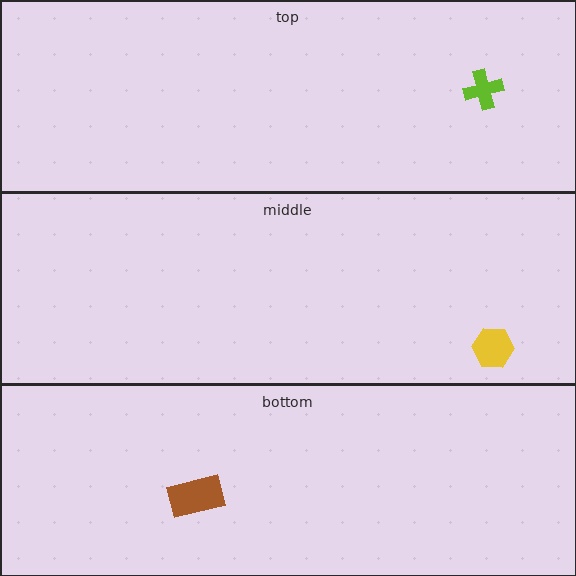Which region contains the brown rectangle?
The bottom region.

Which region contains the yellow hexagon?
The middle region.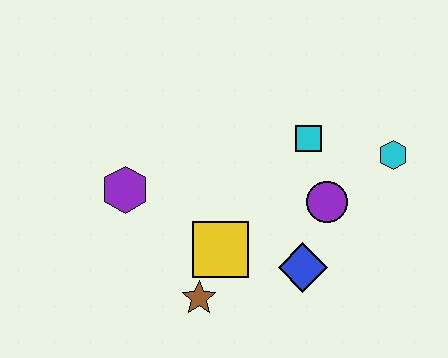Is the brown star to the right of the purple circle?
No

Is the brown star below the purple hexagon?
Yes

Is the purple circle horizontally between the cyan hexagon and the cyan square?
Yes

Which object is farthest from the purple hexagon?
The cyan hexagon is farthest from the purple hexagon.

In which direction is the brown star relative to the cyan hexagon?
The brown star is to the left of the cyan hexagon.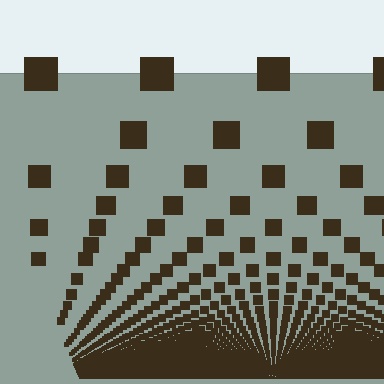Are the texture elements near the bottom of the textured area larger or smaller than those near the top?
Smaller. The gradient is inverted — elements near the bottom are smaller and denser.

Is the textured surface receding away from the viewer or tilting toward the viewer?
The surface appears to tilt toward the viewer. Texture elements get larger and sparser toward the top.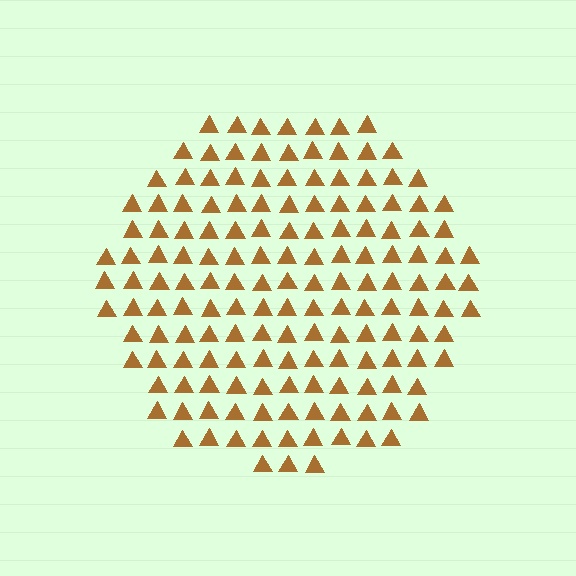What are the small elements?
The small elements are triangles.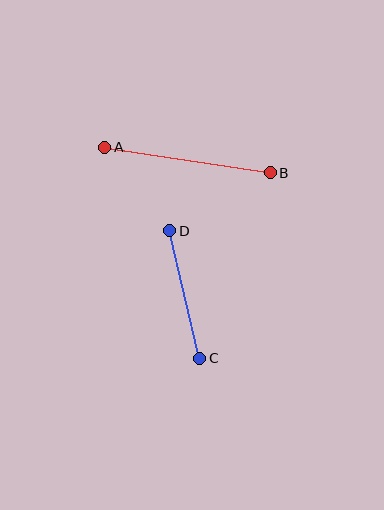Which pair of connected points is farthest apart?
Points A and B are farthest apart.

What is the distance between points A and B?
The distance is approximately 168 pixels.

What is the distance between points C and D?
The distance is approximately 131 pixels.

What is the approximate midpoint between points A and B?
The midpoint is at approximately (187, 160) pixels.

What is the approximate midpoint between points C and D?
The midpoint is at approximately (185, 294) pixels.